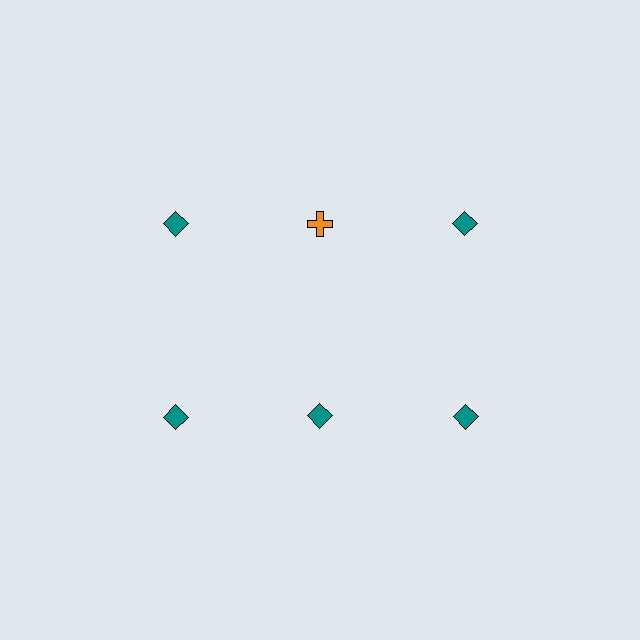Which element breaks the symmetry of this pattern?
The orange cross in the top row, second from left column breaks the symmetry. All other shapes are teal diamonds.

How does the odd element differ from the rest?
It differs in both color (orange instead of teal) and shape (cross instead of diamond).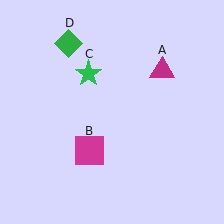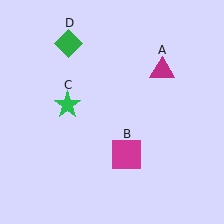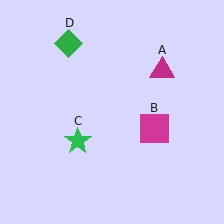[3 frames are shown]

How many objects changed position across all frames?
2 objects changed position: magenta square (object B), green star (object C).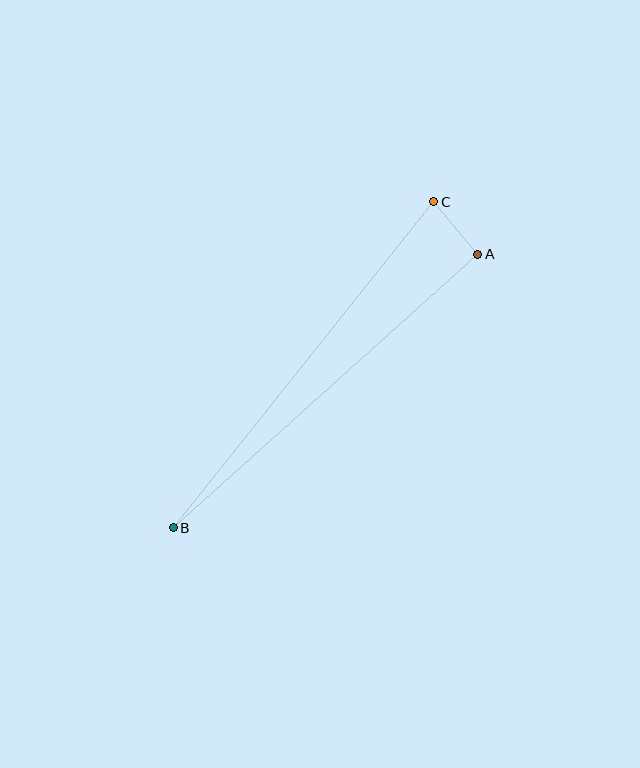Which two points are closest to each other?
Points A and C are closest to each other.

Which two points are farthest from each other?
Points B and C are farthest from each other.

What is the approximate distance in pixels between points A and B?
The distance between A and B is approximately 409 pixels.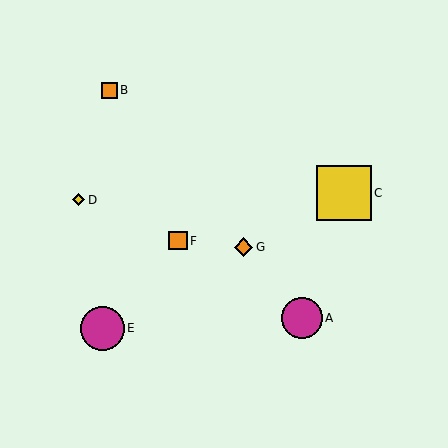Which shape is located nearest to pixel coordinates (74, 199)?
The yellow diamond (labeled D) at (78, 200) is nearest to that location.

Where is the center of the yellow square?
The center of the yellow square is at (344, 193).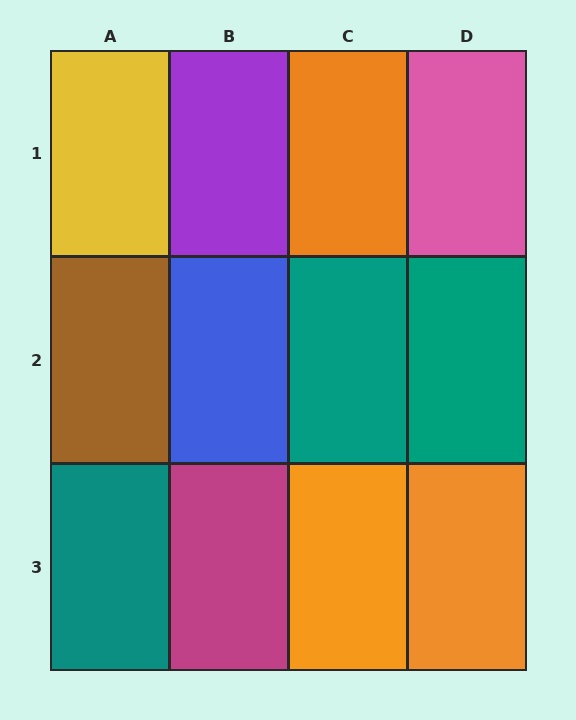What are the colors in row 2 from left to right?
Brown, blue, teal, teal.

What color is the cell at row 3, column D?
Orange.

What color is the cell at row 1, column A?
Yellow.